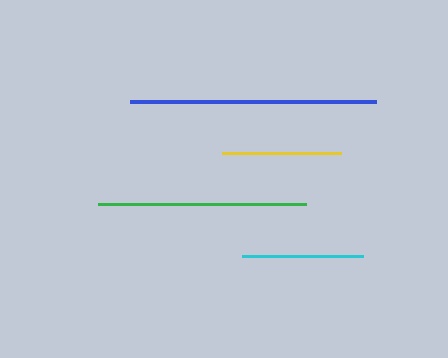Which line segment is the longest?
The blue line is the longest at approximately 246 pixels.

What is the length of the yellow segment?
The yellow segment is approximately 119 pixels long.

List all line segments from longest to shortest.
From longest to shortest: blue, green, cyan, yellow.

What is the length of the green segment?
The green segment is approximately 208 pixels long.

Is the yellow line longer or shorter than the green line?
The green line is longer than the yellow line.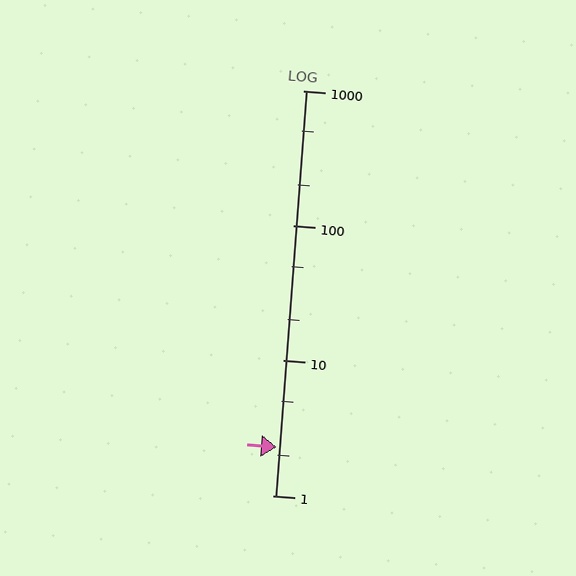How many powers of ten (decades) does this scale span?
The scale spans 3 decades, from 1 to 1000.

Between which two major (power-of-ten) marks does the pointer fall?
The pointer is between 1 and 10.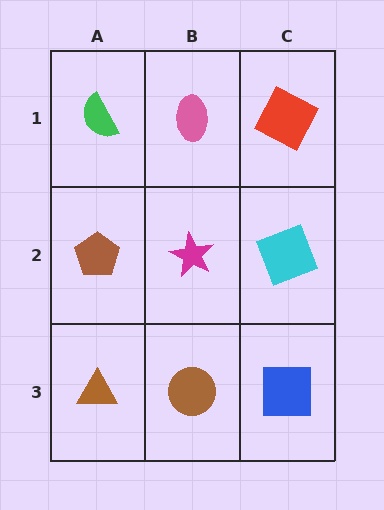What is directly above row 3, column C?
A cyan square.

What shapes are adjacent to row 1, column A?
A brown pentagon (row 2, column A), a pink ellipse (row 1, column B).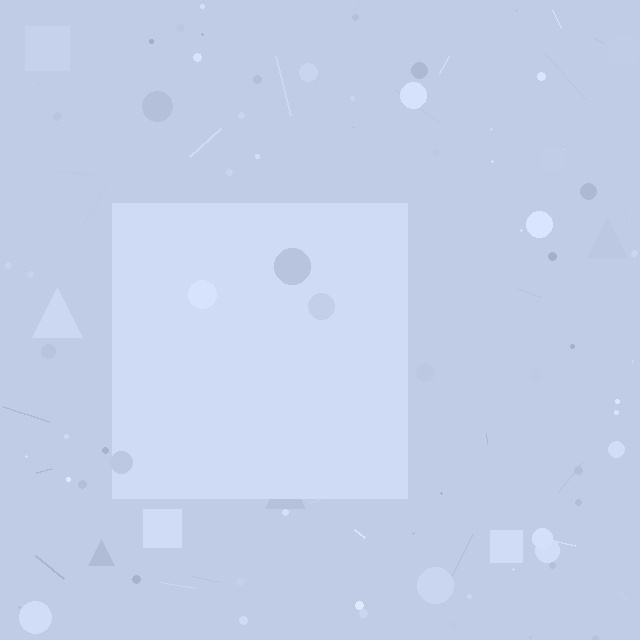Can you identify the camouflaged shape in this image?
The camouflaged shape is a square.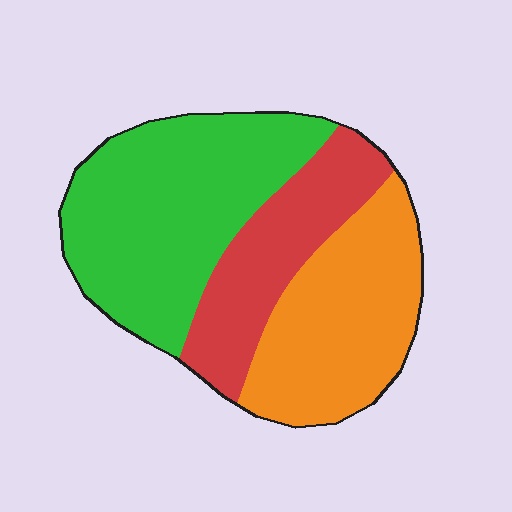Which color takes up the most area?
Green, at roughly 45%.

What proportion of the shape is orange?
Orange covers 33% of the shape.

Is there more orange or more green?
Green.